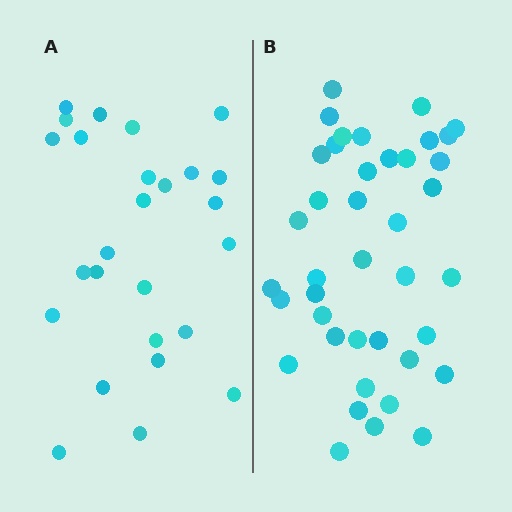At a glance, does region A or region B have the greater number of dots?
Region B (the right region) has more dots.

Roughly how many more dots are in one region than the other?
Region B has approximately 15 more dots than region A.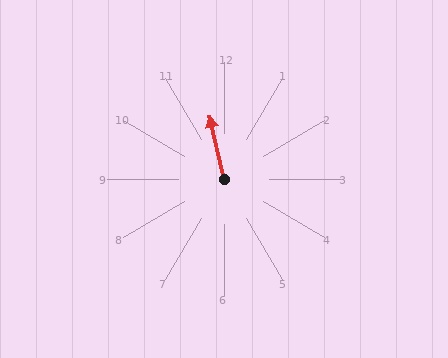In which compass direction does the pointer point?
North.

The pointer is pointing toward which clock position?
Roughly 12 o'clock.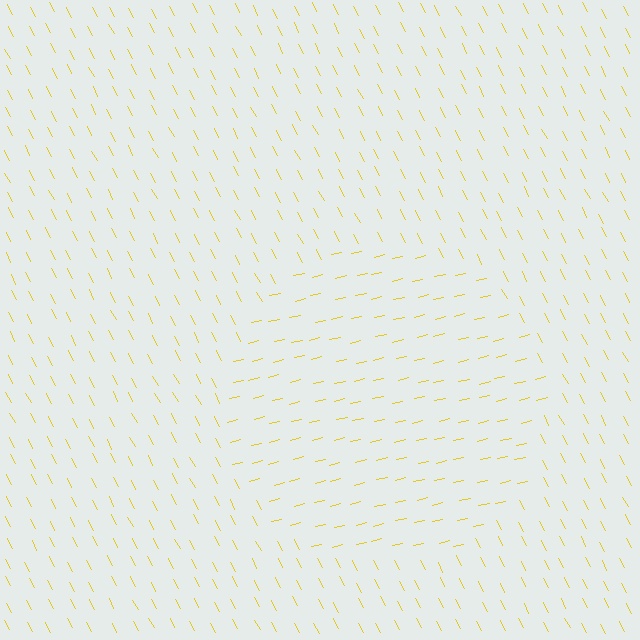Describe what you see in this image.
The image is filled with small yellow line segments. A circle region in the image has lines oriented differently from the surrounding lines, creating a visible texture boundary.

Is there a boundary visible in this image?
Yes, there is a texture boundary formed by a change in line orientation.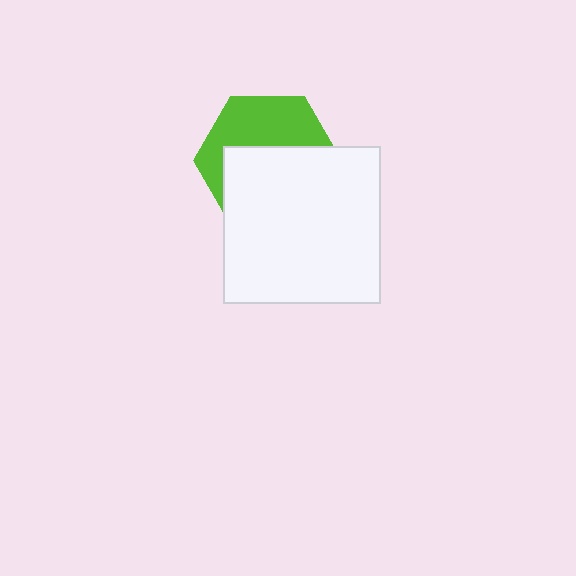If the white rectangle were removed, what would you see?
You would see the complete lime hexagon.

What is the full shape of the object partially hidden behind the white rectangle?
The partially hidden object is a lime hexagon.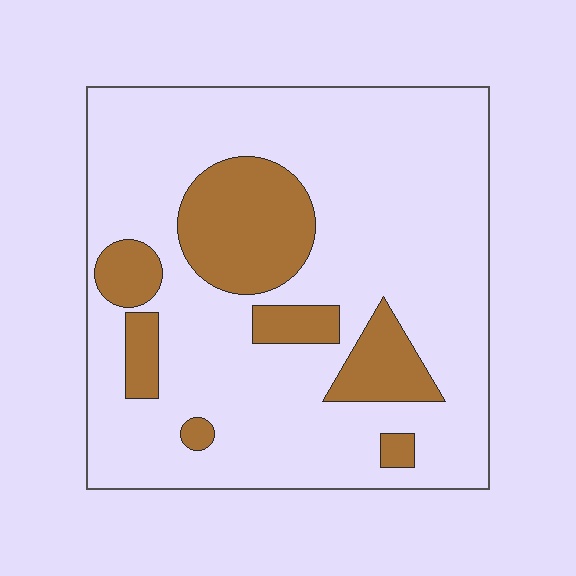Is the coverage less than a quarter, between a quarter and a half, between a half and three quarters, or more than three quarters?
Less than a quarter.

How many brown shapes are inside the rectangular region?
7.